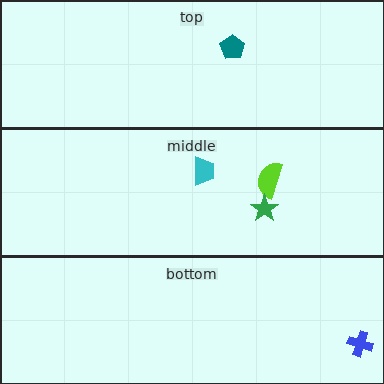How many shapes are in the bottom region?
1.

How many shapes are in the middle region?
3.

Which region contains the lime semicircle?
The middle region.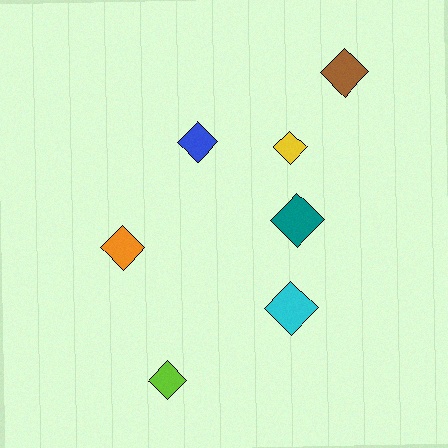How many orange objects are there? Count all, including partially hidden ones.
There is 1 orange object.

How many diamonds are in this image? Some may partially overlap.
There are 7 diamonds.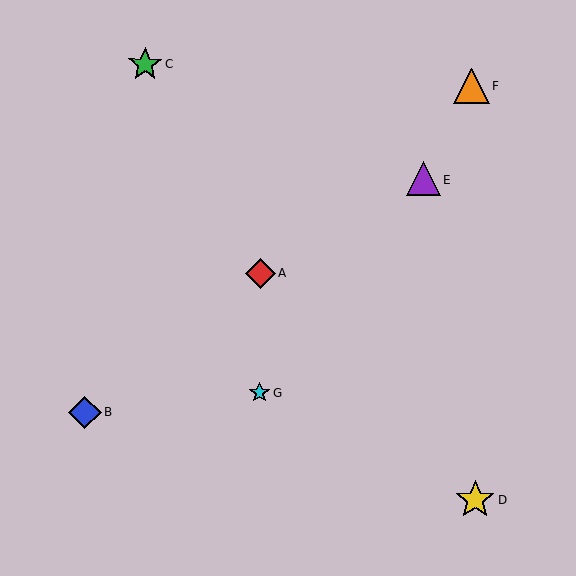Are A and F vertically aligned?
No, A is at x≈261 and F is at x≈471.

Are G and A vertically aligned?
Yes, both are at x≈259.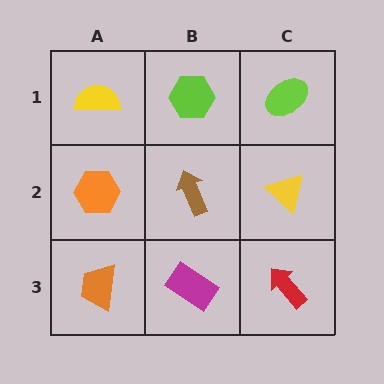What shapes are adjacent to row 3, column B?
A brown arrow (row 2, column B), an orange trapezoid (row 3, column A), a red arrow (row 3, column C).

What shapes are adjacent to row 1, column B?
A brown arrow (row 2, column B), a yellow semicircle (row 1, column A), a lime ellipse (row 1, column C).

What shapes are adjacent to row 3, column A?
An orange hexagon (row 2, column A), a magenta rectangle (row 3, column B).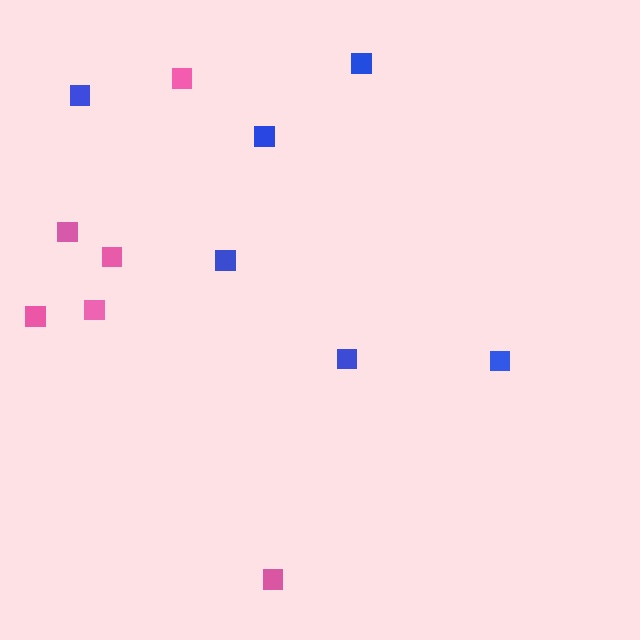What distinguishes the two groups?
There are 2 groups: one group of blue squares (6) and one group of pink squares (6).